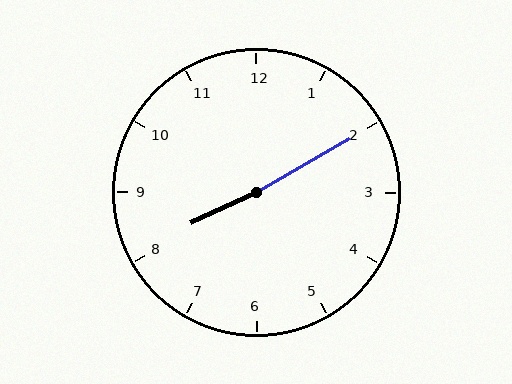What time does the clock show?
8:10.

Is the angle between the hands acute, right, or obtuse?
It is obtuse.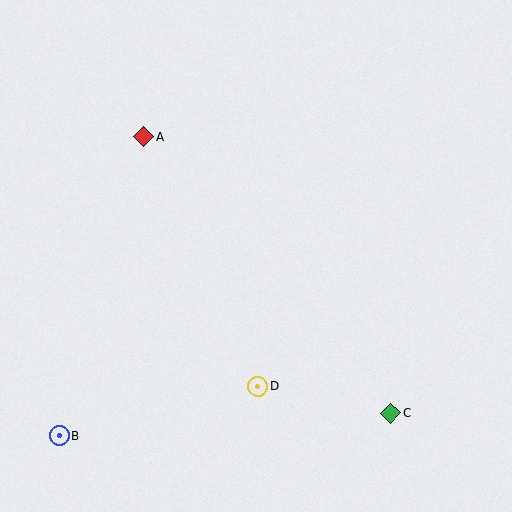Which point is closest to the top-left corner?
Point A is closest to the top-left corner.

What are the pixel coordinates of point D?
Point D is at (258, 386).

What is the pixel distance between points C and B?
The distance between C and B is 332 pixels.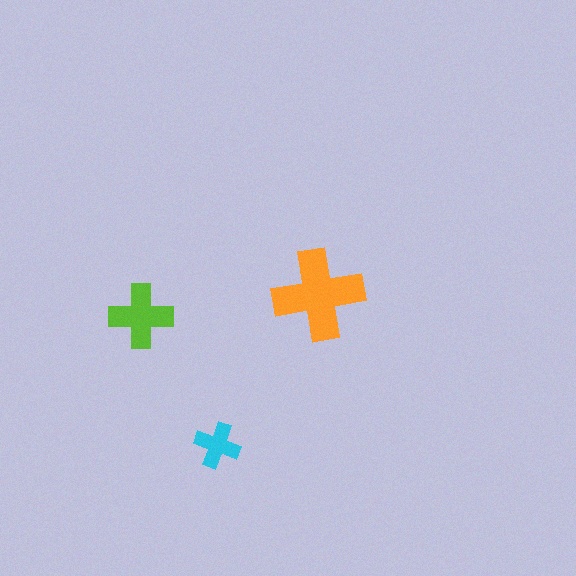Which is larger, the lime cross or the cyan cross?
The lime one.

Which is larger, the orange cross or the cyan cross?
The orange one.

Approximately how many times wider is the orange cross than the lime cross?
About 1.5 times wider.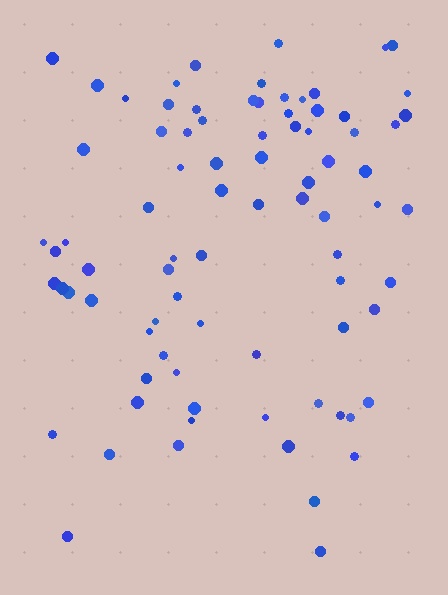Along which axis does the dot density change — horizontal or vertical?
Vertical.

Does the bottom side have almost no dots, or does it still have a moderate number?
Still a moderate number, just noticeably fewer than the top.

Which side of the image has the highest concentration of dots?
The top.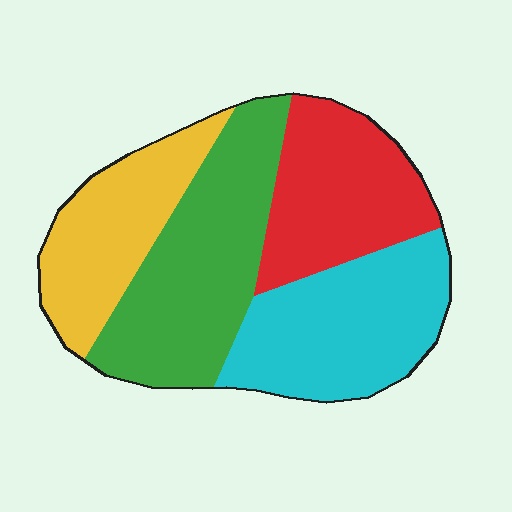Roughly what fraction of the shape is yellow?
Yellow takes up about one fifth (1/5) of the shape.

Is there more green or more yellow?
Green.